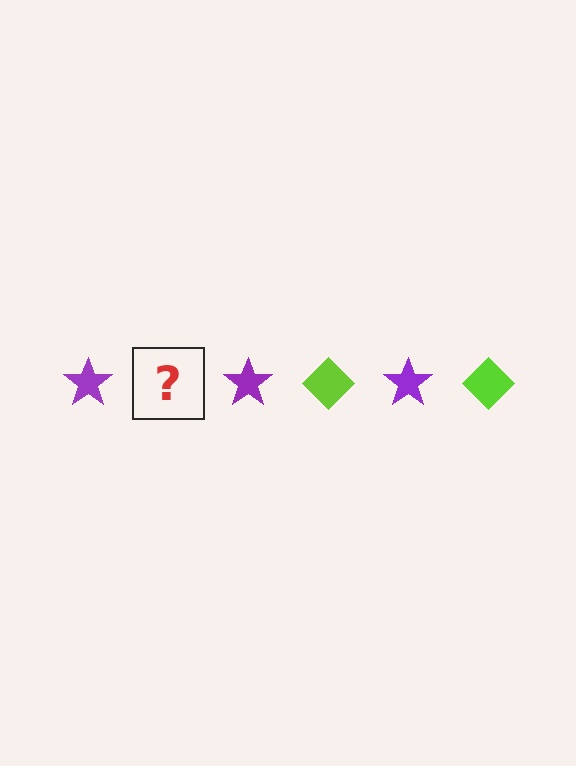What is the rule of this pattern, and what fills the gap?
The rule is that the pattern alternates between purple star and lime diamond. The gap should be filled with a lime diamond.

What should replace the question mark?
The question mark should be replaced with a lime diamond.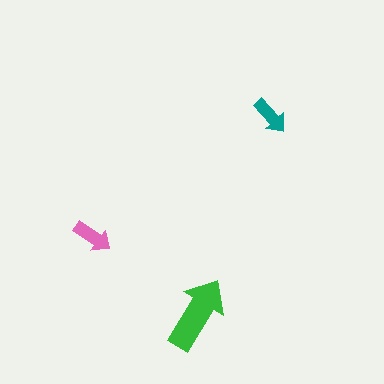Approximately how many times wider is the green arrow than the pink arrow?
About 2 times wider.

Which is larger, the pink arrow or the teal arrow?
The pink one.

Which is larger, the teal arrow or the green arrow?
The green one.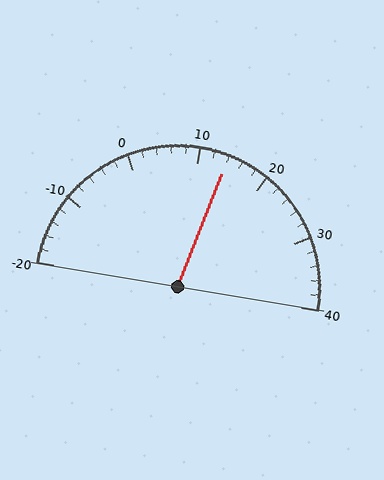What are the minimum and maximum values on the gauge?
The gauge ranges from -20 to 40.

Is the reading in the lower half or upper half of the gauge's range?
The reading is in the upper half of the range (-20 to 40).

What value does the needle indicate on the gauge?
The needle indicates approximately 14.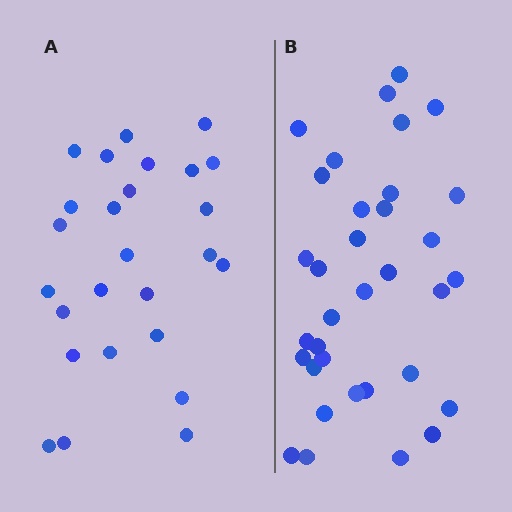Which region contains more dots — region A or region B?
Region B (the right region) has more dots.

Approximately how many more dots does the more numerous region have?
Region B has roughly 8 or so more dots than region A.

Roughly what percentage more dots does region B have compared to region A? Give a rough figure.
About 30% more.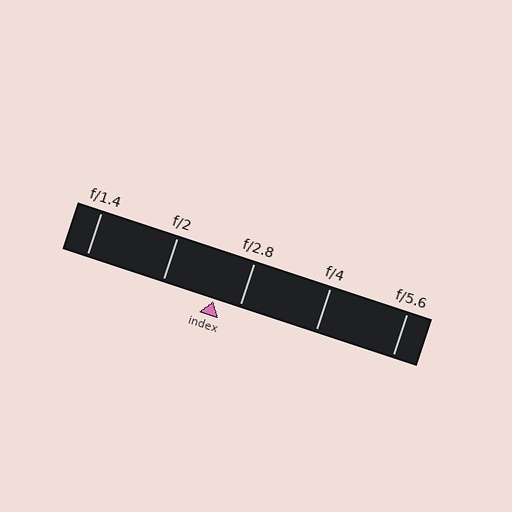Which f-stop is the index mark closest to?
The index mark is closest to f/2.8.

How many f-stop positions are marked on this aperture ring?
There are 5 f-stop positions marked.